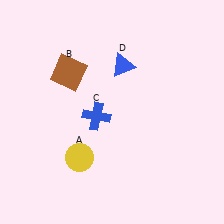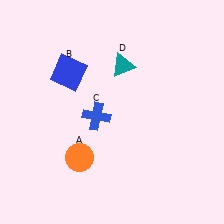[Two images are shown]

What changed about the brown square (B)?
In Image 1, B is brown. In Image 2, it changed to blue.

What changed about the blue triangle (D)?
In Image 1, D is blue. In Image 2, it changed to teal.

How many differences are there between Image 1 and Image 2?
There are 3 differences between the two images.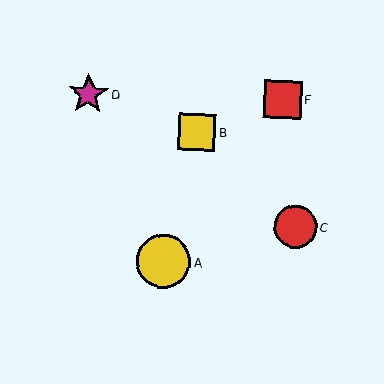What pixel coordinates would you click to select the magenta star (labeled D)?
Click at (88, 94) to select the magenta star D.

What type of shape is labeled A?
Shape A is a yellow circle.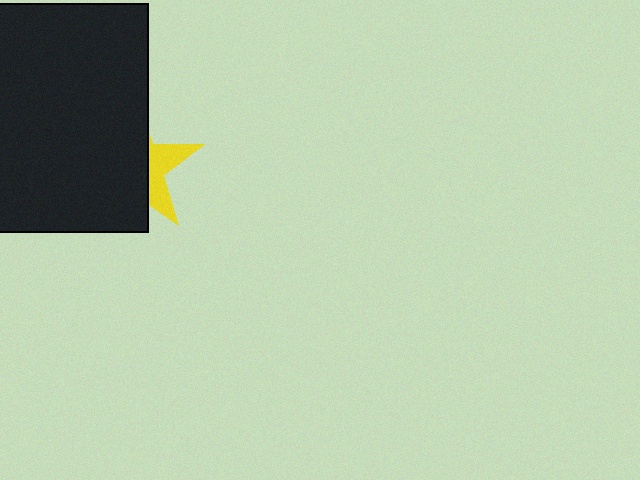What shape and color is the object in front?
The object in front is a black rectangle.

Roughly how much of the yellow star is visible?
A small part of it is visible (roughly 31%).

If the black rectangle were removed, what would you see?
You would see the complete yellow star.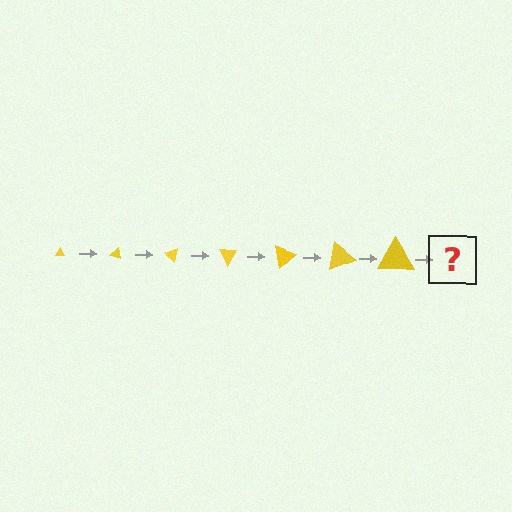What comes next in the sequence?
The next element should be a triangle, larger than the previous one and rotated 140 degrees from the start.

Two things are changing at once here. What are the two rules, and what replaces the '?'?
The two rules are that the triangle grows larger each step and it rotates 20 degrees each step. The '?' should be a triangle, larger than the previous one and rotated 140 degrees from the start.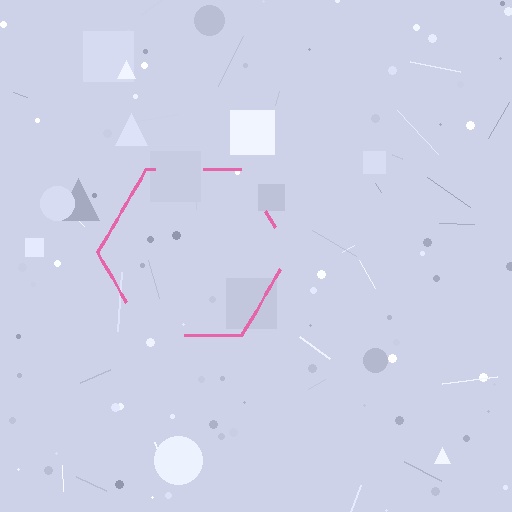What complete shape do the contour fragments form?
The contour fragments form a hexagon.